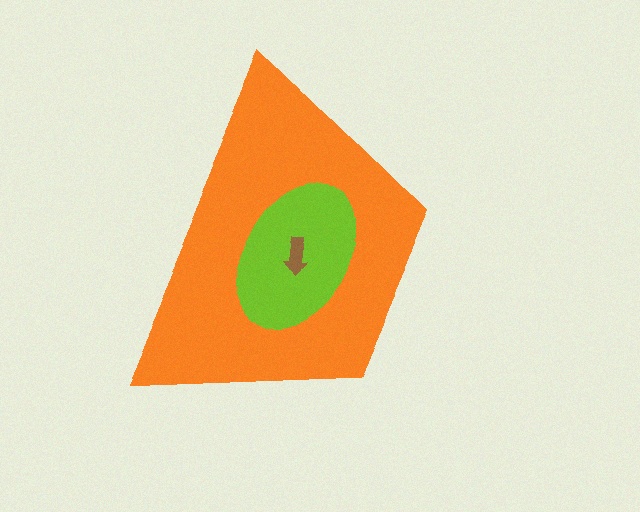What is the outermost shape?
The orange trapezoid.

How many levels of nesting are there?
3.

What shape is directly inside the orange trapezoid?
The lime ellipse.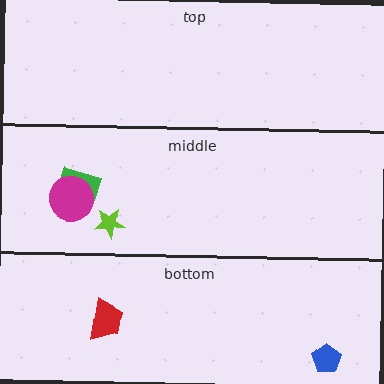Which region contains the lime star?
The middle region.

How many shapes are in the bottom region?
2.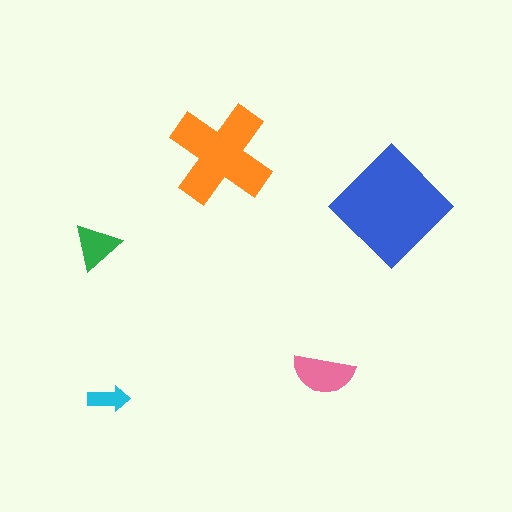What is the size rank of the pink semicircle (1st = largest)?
3rd.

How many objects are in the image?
There are 5 objects in the image.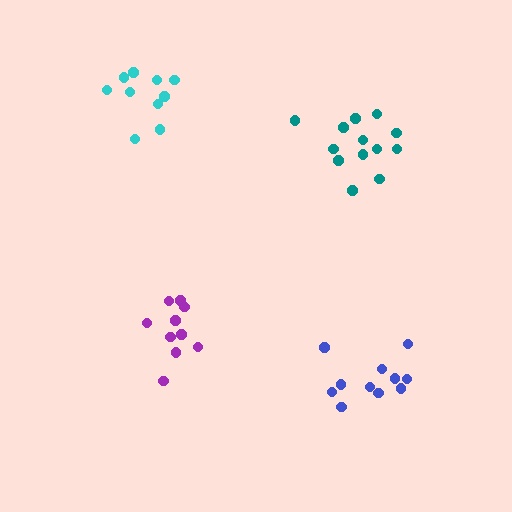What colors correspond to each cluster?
The clusters are colored: cyan, purple, blue, teal.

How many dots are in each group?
Group 1: 10 dots, Group 2: 10 dots, Group 3: 11 dots, Group 4: 13 dots (44 total).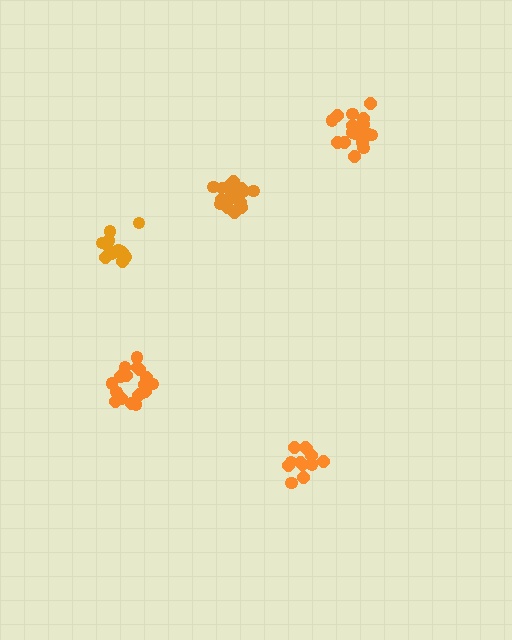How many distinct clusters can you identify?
There are 5 distinct clusters.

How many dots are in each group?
Group 1: 12 dots, Group 2: 16 dots, Group 3: 18 dots, Group 4: 12 dots, Group 5: 18 dots (76 total).